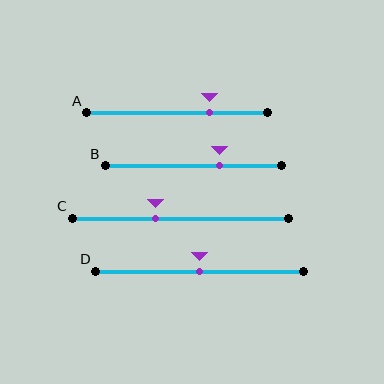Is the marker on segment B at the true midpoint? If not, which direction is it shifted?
No, the marker on segment B is shifted to the right by about 15% of the segment length.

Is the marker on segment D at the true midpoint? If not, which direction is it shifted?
Yes, the marker on segment D is at the true midpoint.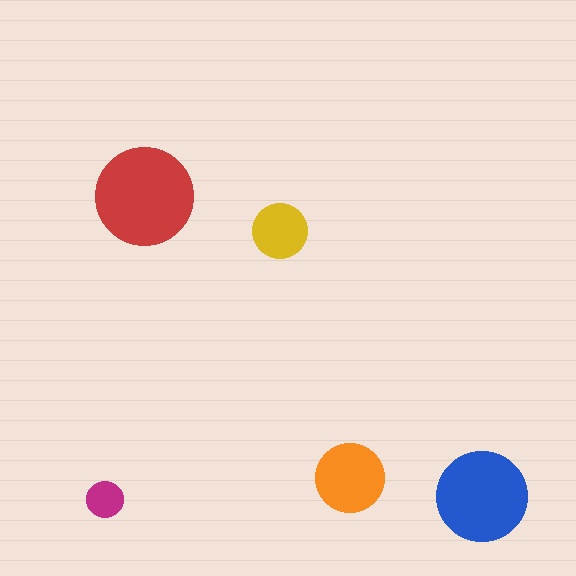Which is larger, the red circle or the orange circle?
The red one.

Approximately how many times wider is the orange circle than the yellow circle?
About 1.5 times wider.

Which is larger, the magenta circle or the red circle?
The red one.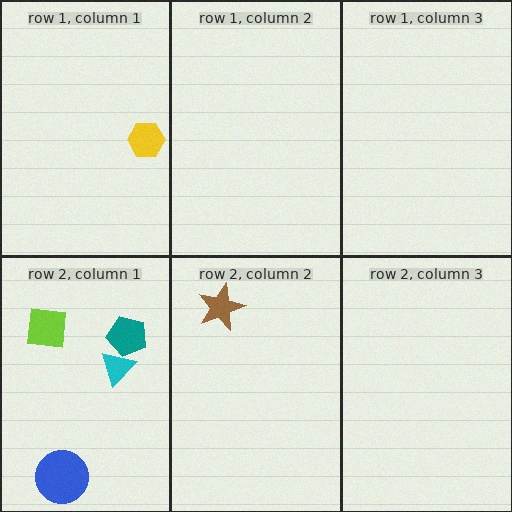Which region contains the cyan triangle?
The row 2, column 1 region.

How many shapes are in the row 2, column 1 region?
4.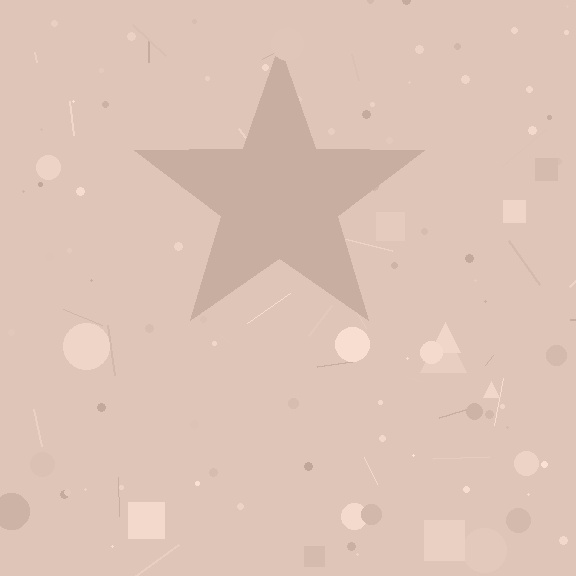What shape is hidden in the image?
A star is hidden in the image.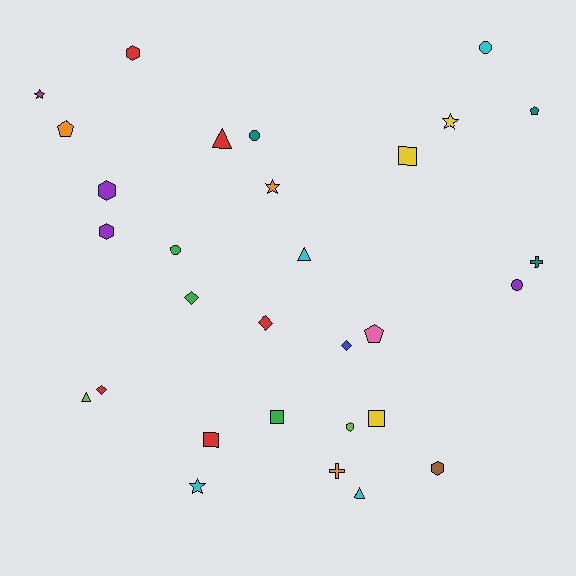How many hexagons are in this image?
There are 5 hexagons.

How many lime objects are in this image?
There are 2 lime objects.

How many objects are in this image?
There are 30 objects.